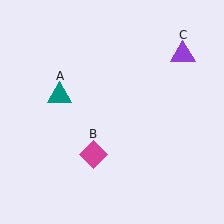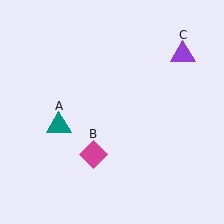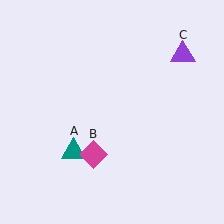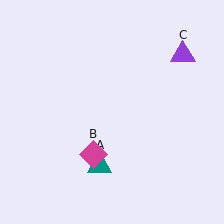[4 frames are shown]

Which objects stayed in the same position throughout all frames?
Magenta diamond (object B) and purple triangle (object C) remained stationary.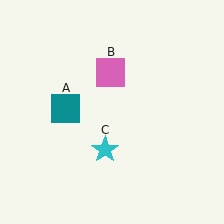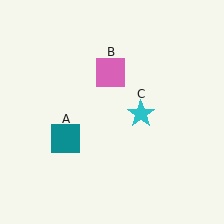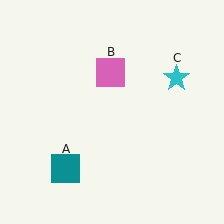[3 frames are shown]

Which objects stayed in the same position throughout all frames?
Pink square (object B) remained stationary.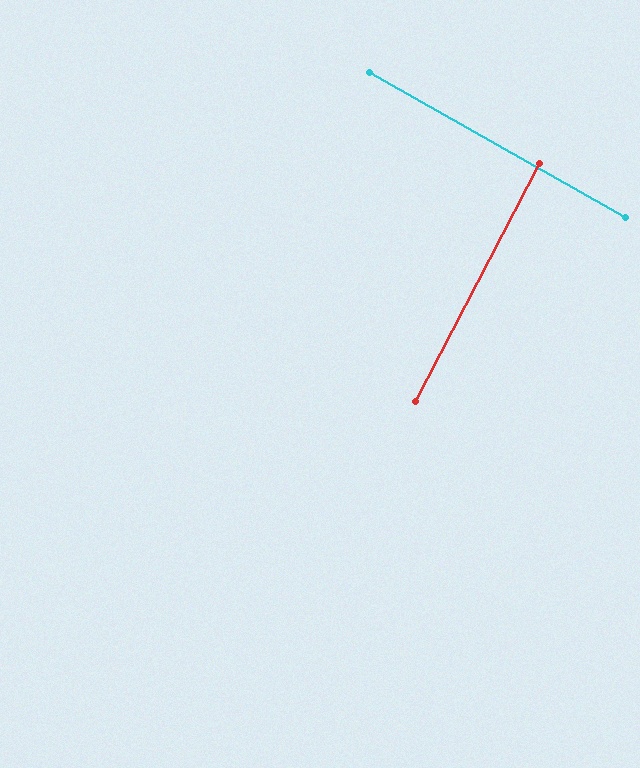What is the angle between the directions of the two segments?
Approximately 88 degrees.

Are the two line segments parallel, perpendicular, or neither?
Perpendicular — they meet at approximately 88°.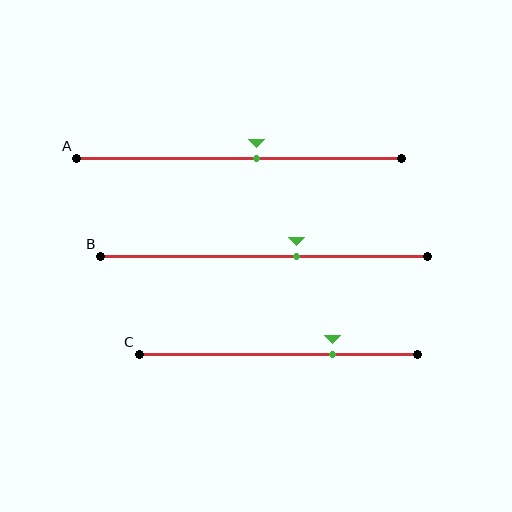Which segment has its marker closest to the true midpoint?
Segment A has its marker closest to the true midpoint.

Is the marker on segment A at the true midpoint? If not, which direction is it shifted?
No, the marker on segment A is shifted to the right by about 5% of the segment length.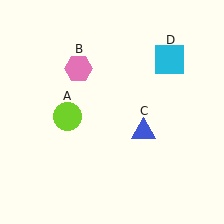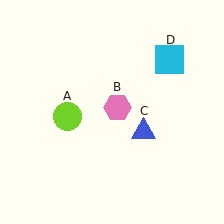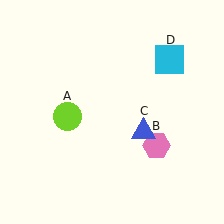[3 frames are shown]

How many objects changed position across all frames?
1 object changed position: pink hexagon (object B).